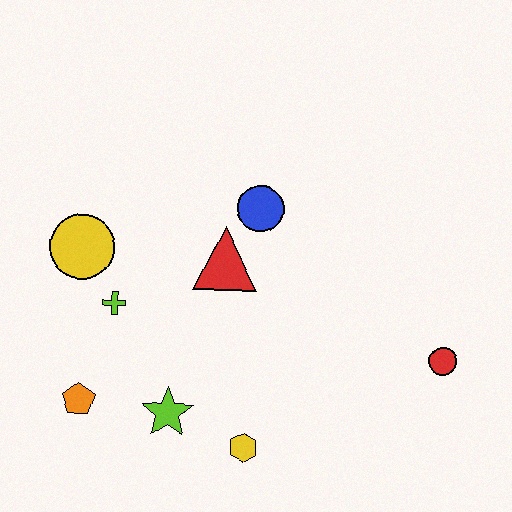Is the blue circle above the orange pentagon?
Yes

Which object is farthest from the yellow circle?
The red circle is farthest from the yellow circle.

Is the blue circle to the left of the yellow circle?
No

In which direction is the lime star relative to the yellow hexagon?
The lime star is to the left of the yellow hexagon.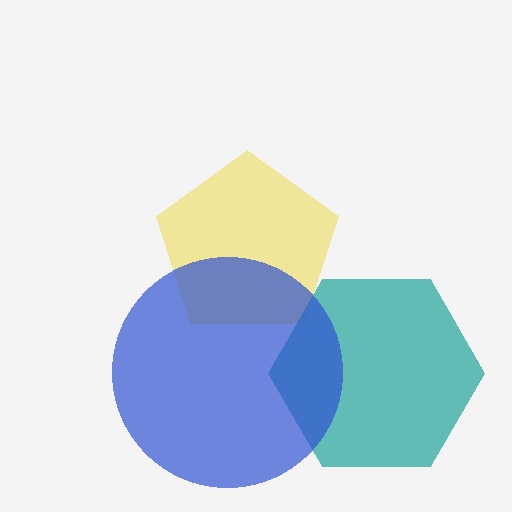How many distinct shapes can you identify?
There are 3 distinct shapes: a yellow pentagon, a teal hexagon, a blue circle.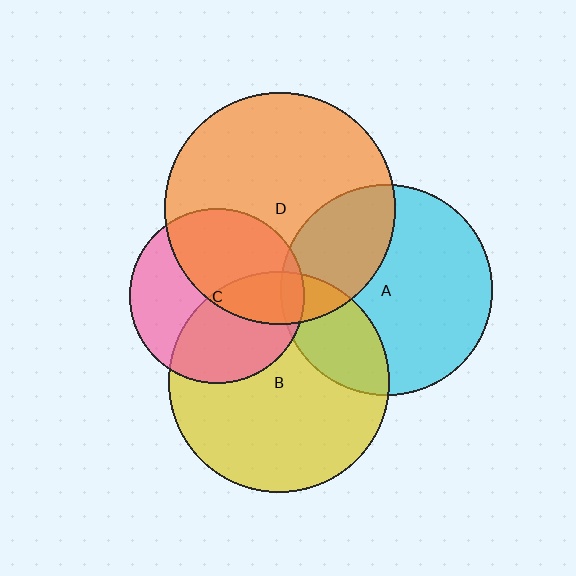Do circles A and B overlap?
Yes.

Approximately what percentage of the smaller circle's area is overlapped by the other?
Approximately 25%.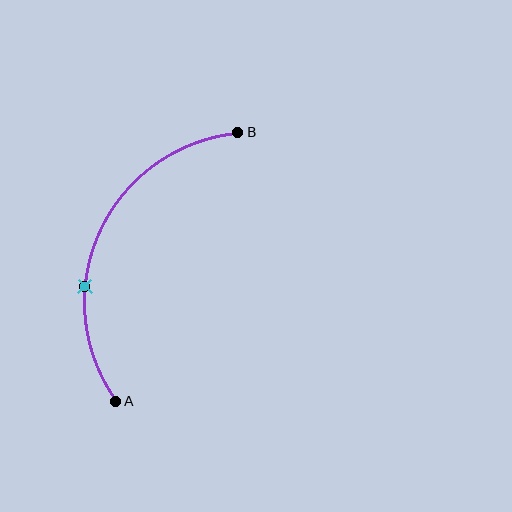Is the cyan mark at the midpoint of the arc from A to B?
No. The cyan mark lies on the arc but is closer to endpoint A. The arc midpoint would be at the point on the curve equidistant along the arc from both A and B.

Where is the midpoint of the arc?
The arc midpoint is the point on the curve farthest from the straight line joining A and B. It sits to the left of that line.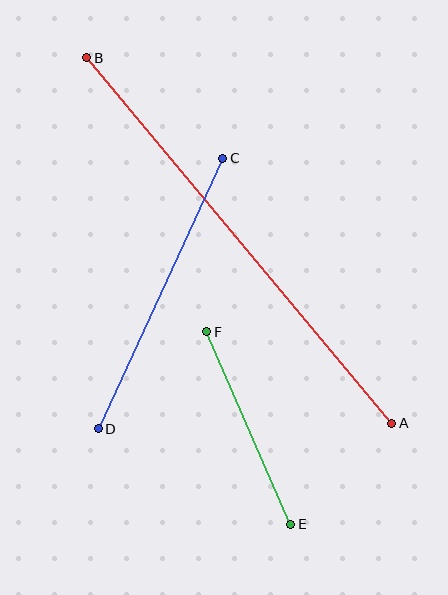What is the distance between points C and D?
The distance is approximately 297 pixels.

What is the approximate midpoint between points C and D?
The midpoint is at approximately (160, 293) pixels.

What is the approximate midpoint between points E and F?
The midpoint is at approximately (249, 428) pixels.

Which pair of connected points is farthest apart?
Points A and B are farthest apart.